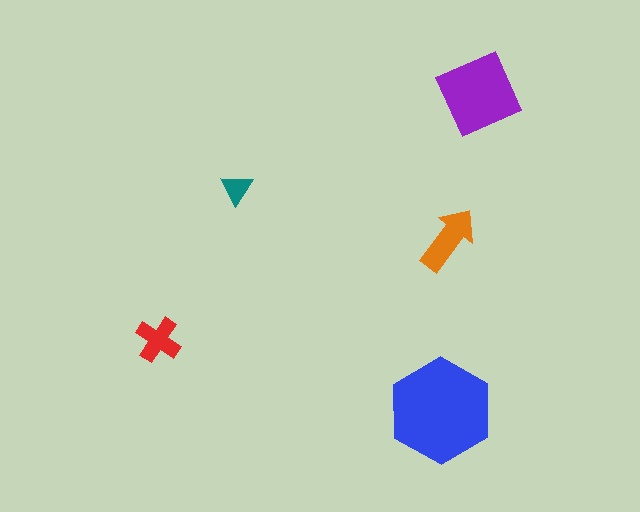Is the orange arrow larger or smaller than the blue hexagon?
Smaller.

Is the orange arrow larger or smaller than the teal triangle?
Larger.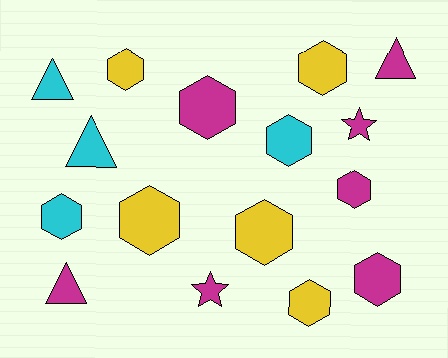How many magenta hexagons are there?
There are 3 magenta hexagons.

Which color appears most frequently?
Magenta, with 7 objects.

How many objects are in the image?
There are 16 objects.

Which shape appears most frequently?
Hexagon, with 10 objects.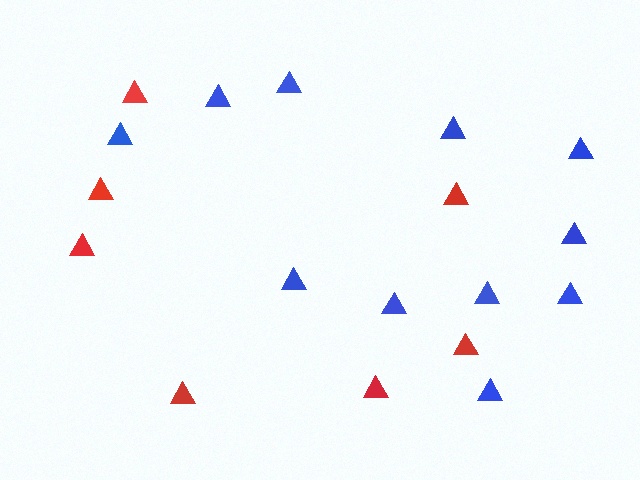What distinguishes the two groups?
There are 2 groups: one group of red triangles (7) and one group of blue triangles (11).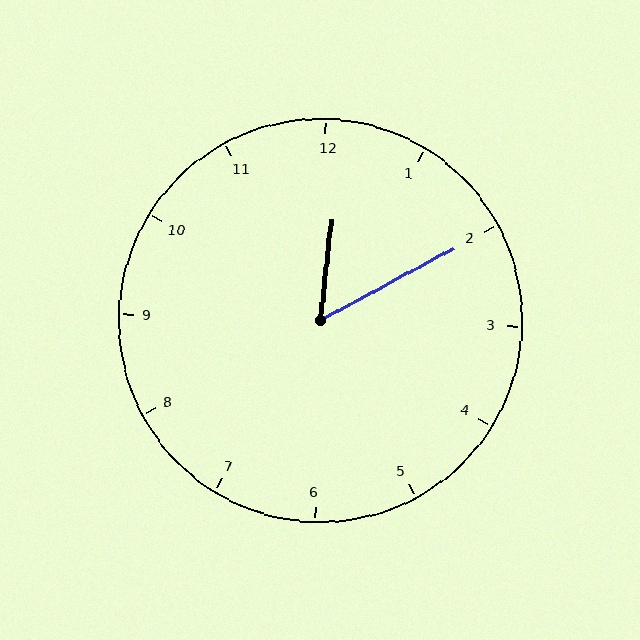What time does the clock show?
12:10.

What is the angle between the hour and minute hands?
Approximately 55 degrees.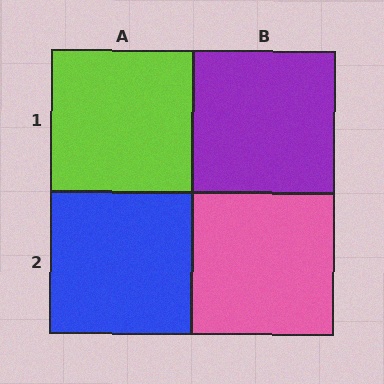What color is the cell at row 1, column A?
Lime.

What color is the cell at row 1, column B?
Purple.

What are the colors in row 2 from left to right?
Blue, pink.